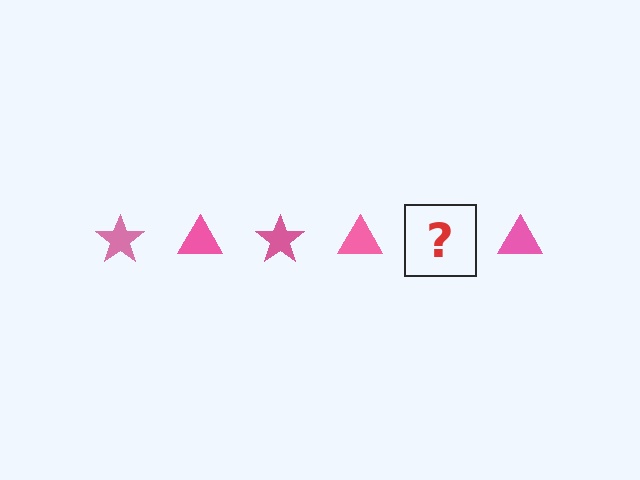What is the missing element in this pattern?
The missing element is a pink star.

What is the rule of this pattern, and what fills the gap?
The rule is that the pattern cycles through star, triangle shapes in pink. The gap should be filled with a pink star.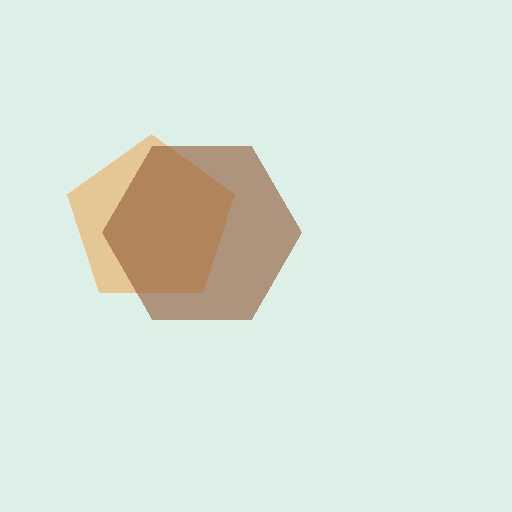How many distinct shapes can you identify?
There are 2 distinct shapes: an orange pentagon, a brown hexagon.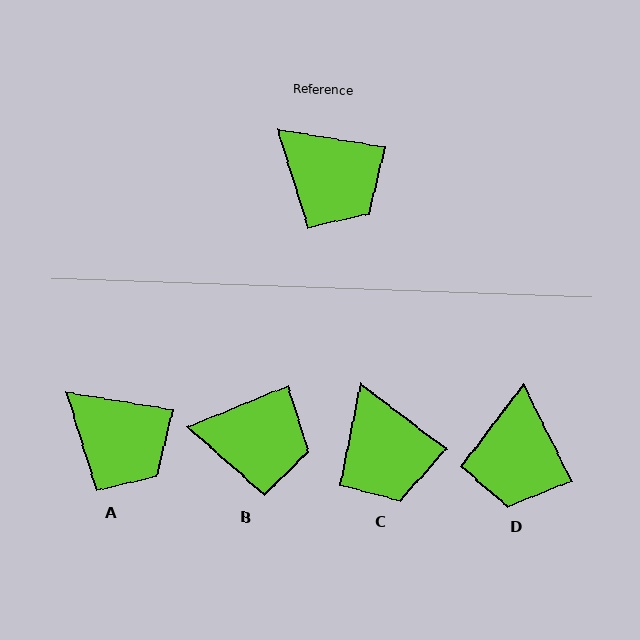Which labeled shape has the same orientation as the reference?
A.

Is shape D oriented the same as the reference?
No, it is off by about 54 degrees.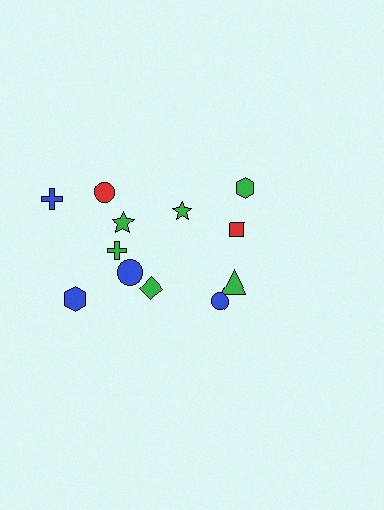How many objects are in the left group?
There are 8 objects.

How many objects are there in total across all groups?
There are 12 objects.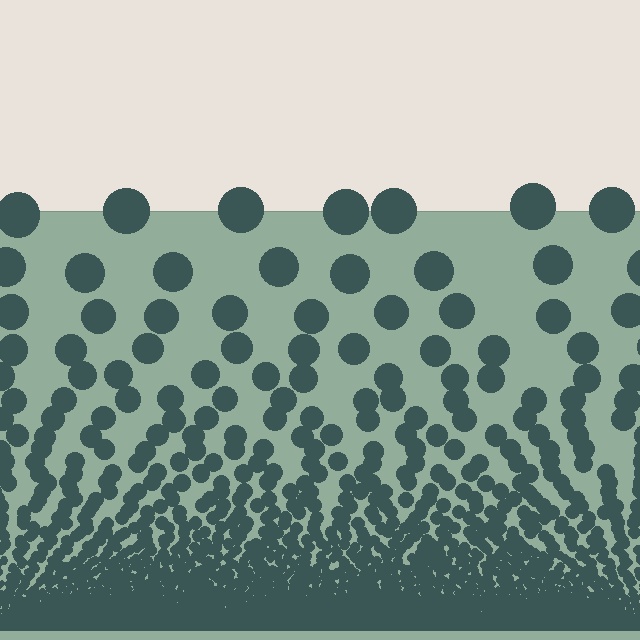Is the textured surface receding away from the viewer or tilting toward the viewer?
The surface appears to tilt toward the viewer. Texture elements get larger and sparser toward the top.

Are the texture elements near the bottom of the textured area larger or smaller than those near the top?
Smaller. The gradient is inverted — elements near the bottom are smaller and denser.